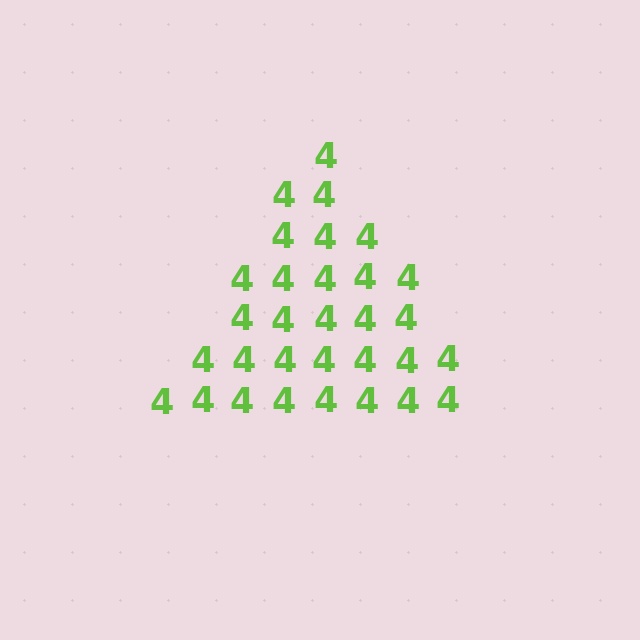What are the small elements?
The small elements are digit 4's.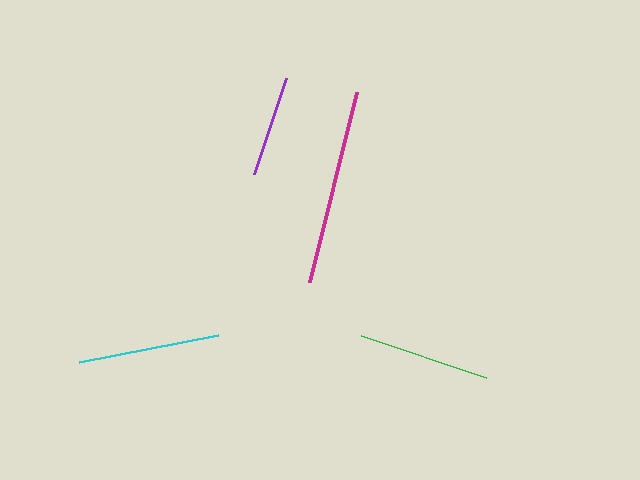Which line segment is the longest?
The magenta line is the longest at approximately 195 pixels.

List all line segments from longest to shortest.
From longest to shortest: magenta, cyan, green, purple.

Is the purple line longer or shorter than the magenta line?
The magenta line is longer than the purple line.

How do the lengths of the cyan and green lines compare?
The cyan and green lines are approximately the same length.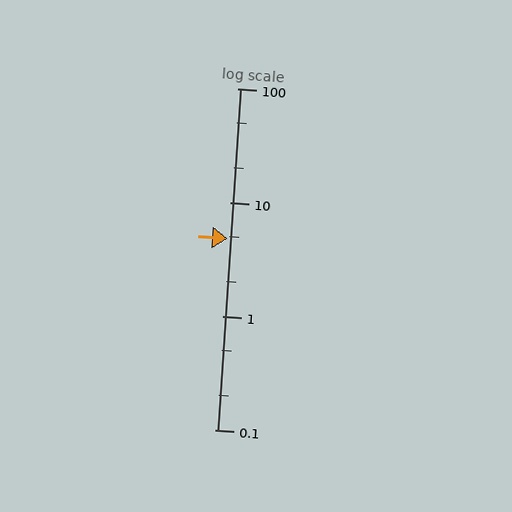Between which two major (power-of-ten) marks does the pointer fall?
The pointer is between 1 and 10.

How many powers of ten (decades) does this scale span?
The scale spans 3 decades, from 0.1 to 100.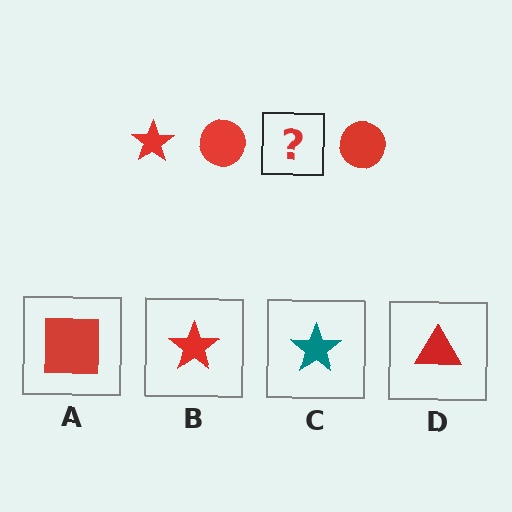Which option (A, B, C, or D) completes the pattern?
B.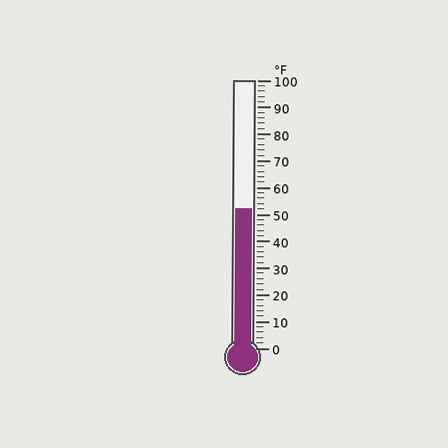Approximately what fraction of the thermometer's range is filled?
The thermometer is filled to approximately 50% of its range.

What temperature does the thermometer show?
The thermometer shows approximately 52°F.